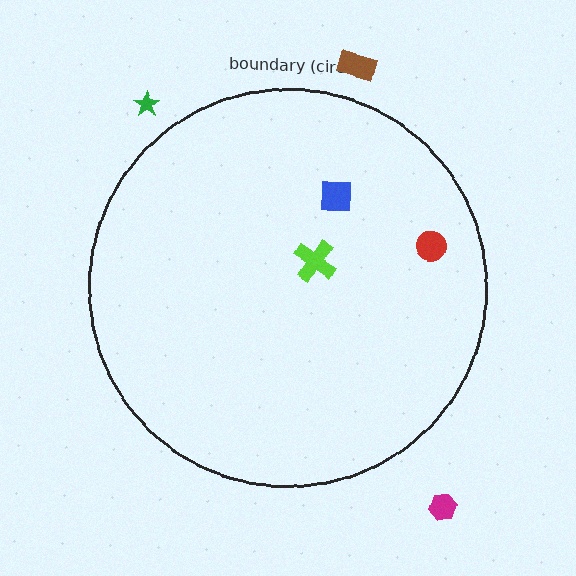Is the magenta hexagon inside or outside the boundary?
Outside.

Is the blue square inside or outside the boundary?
Inside.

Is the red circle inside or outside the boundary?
Inside.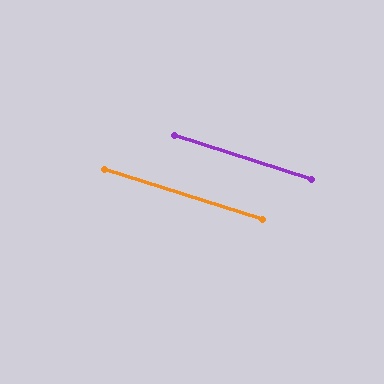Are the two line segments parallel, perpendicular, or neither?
Parallel — their directions differ by only 0.3°.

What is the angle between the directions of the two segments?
Approximately 0 degrees.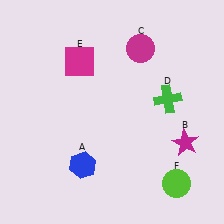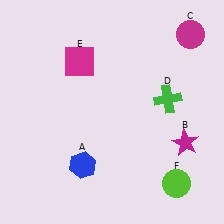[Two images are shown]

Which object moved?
The magenta circle (C) moved right.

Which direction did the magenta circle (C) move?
The magenta circle (C) moved right.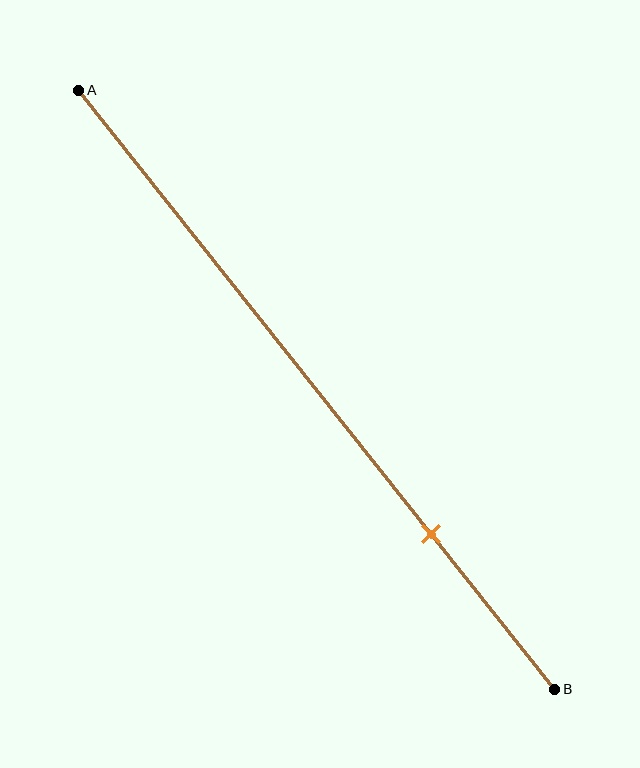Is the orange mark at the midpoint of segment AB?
No, the mark is at about 75% from A, not at the 50% midpoint.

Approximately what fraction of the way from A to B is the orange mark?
The orange mark is approximately 75% of the way from A to B.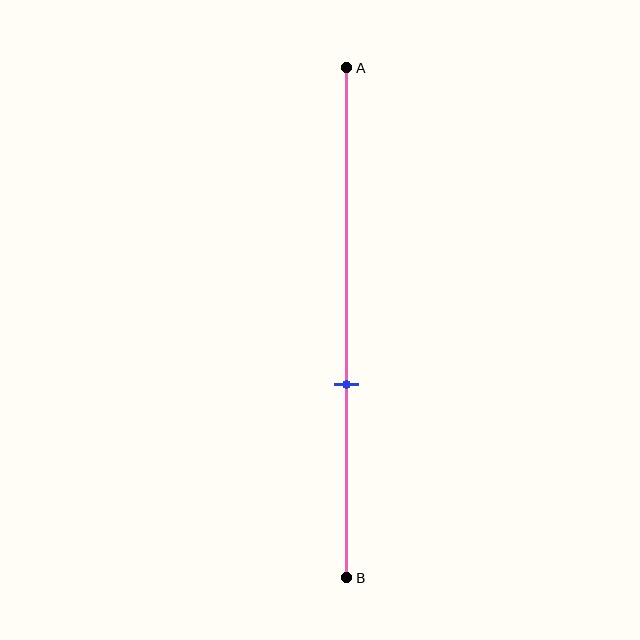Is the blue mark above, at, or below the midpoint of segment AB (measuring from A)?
The blue mark is below the midpoint of segment AB.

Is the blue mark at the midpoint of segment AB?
No, the mark is at about 60% from A, not at the 50% midpoint.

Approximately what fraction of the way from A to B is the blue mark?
The blue mark is approximately 60% of the way from A to B.